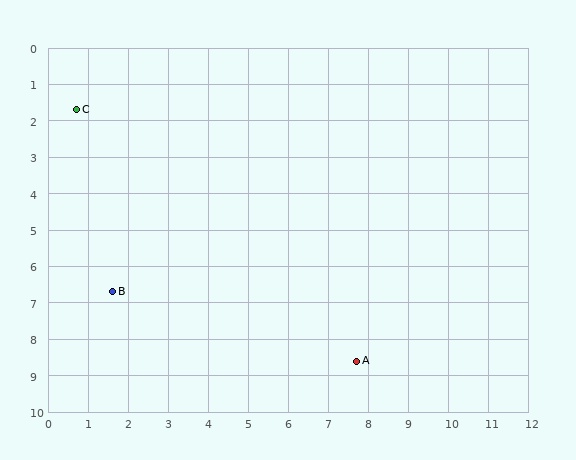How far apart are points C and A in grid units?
Points C and A are about 9.8 grid units apart.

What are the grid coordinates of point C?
Point C is at approximately (0.7, 1.7).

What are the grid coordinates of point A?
Point A is at approximately (7.7, 8.6).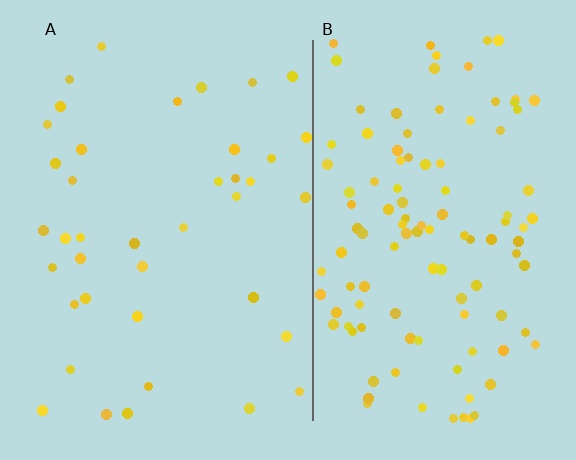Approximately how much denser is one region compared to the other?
Approximately 2.8× — region B over region A.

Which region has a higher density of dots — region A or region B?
B (the right).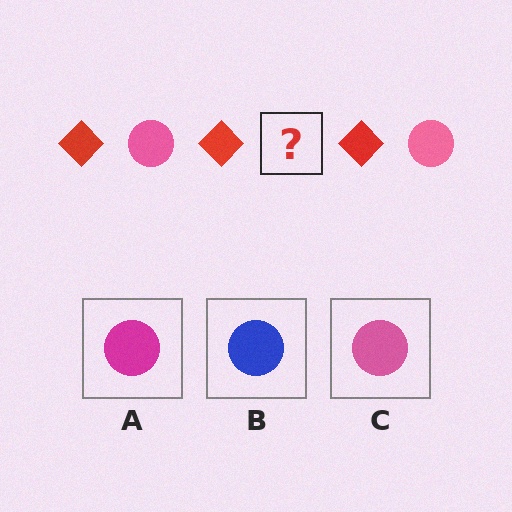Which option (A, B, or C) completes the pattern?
C.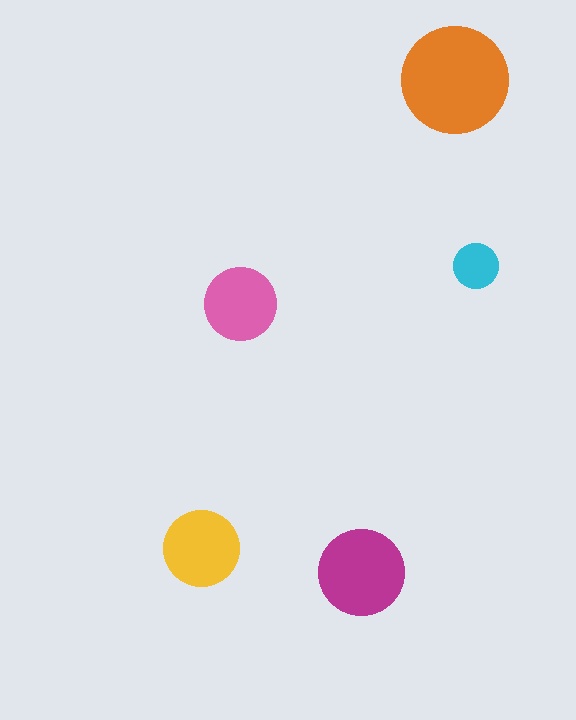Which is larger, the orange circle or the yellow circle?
The orange one.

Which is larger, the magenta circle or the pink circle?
The magenta one.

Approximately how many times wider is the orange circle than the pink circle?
About 1.5 times wider.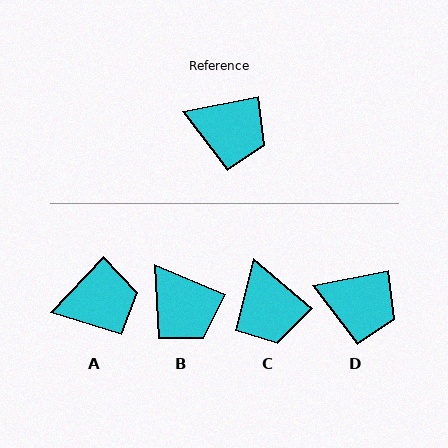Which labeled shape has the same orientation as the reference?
D.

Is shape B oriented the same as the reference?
No, it is off by about 34 degrees.